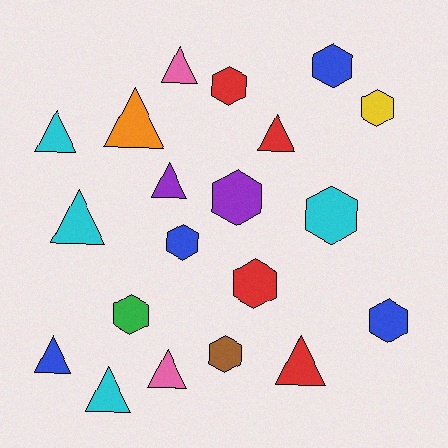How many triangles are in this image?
There are 10 triangles.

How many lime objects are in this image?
There are no lime objects.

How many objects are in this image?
There are 20 objects.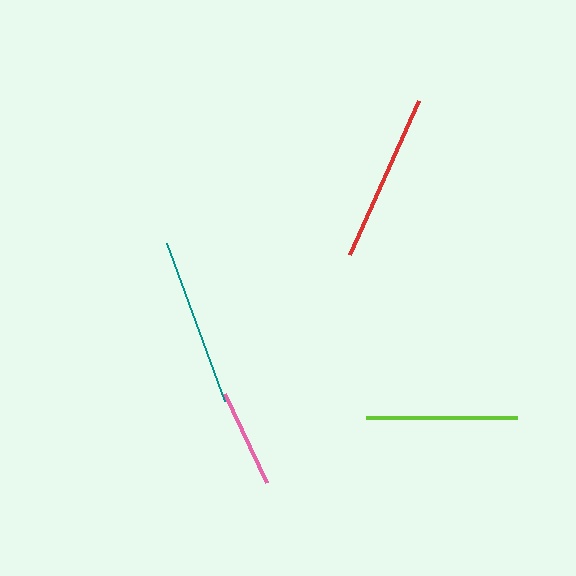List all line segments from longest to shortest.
From longest to shortest: red, teal, lime, pink.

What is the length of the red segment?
The red segment is approximately 168 pixels long.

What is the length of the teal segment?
The teal segment is approximately 168 pixels long.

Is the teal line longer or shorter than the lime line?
The teal line is longer than the lime line.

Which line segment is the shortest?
The pink line is the shortest at approximately 98 pixels.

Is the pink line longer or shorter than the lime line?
The lime line is longer than the pink line.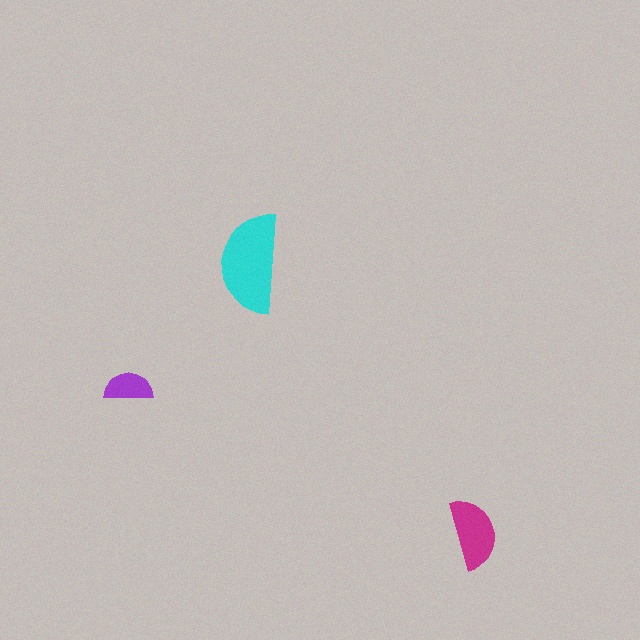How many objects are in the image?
There are 3 objects in the image.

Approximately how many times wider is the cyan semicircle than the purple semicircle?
About 2 times wider.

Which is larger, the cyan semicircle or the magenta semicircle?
The cyan one.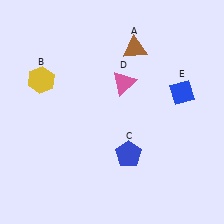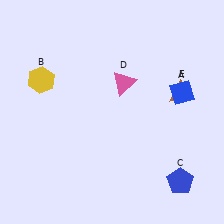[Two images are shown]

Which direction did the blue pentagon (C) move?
The blue pentagon (C) moved right.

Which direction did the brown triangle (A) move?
The brown triangle (A) moved right.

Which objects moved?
The objects that moved are: the brown triangle (A), the blue pentagon (C).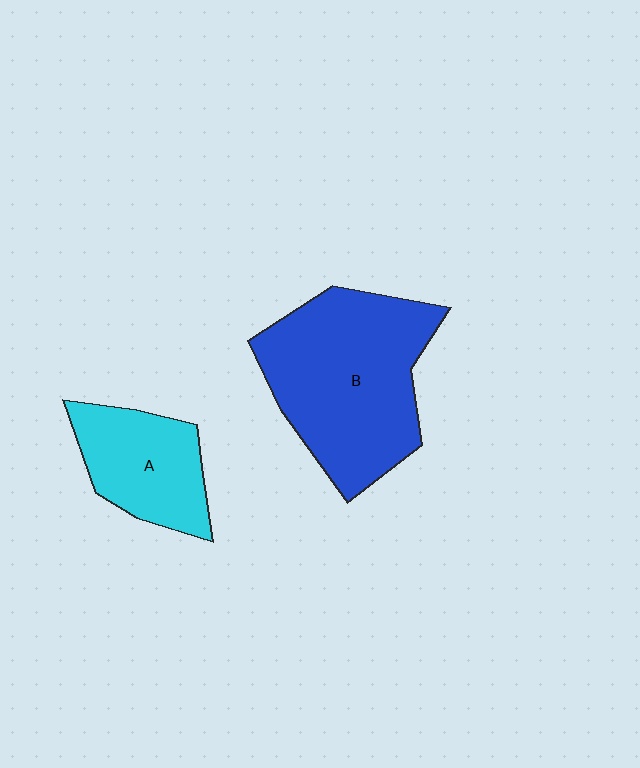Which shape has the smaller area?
Shape A (cyan).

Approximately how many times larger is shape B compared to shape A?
Approximately 2.0 times.